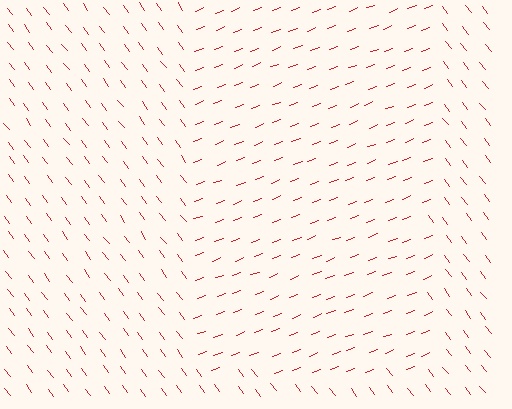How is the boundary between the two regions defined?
The boundary is defined purely by a change in line orientation (approximately 74 degrees difference). All lines are the same color and thickness.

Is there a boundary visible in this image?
Yes, there is a texture boundary formed by a change in line orientation.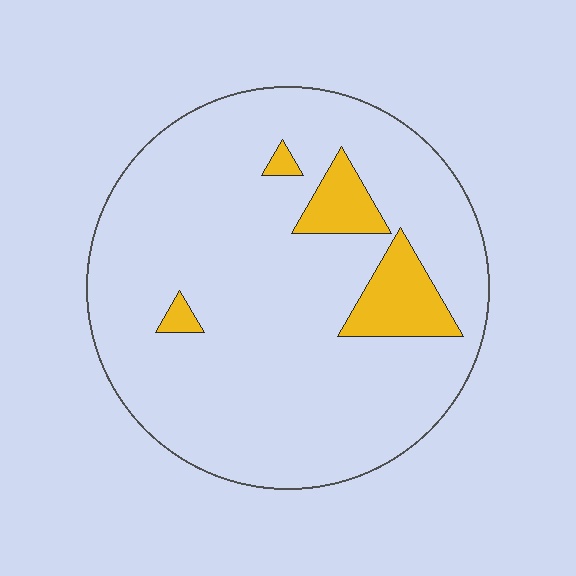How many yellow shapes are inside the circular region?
4.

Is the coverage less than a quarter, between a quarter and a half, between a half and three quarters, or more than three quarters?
Less than a quarter.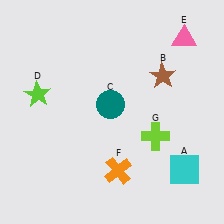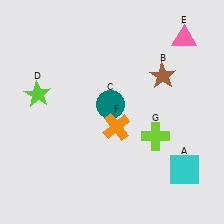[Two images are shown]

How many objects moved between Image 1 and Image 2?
1 object moved between the two images.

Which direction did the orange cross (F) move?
The orange cross (F) moved up.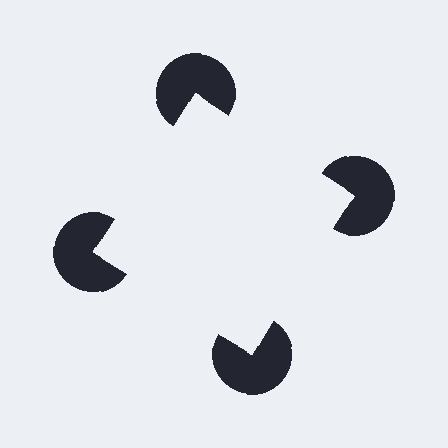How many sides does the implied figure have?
4 sides.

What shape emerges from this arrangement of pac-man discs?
An illusory square — its edges are inferred from the aligned wedge cuts in the pac-man discs, not physically drawn.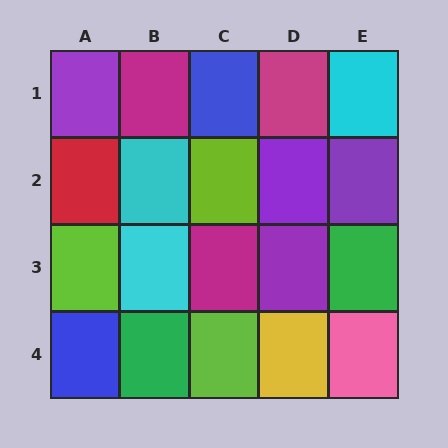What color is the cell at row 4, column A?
Blue.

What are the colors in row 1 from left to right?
Purple, magenta, blue, magenta, cyan.